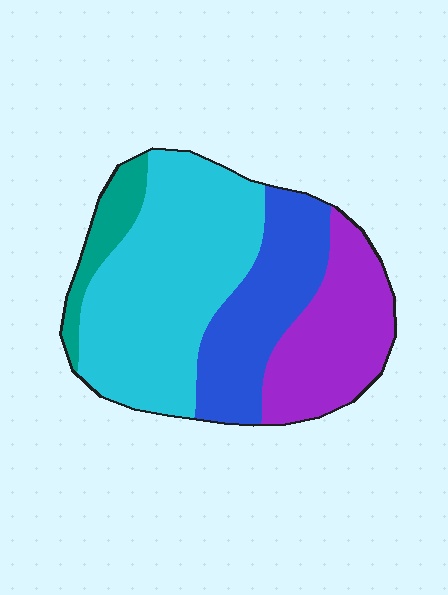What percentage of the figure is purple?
Purple takes up about one quarter (1/4) of the figure.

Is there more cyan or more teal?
Cyan.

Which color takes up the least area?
Teal, at roughly 10%.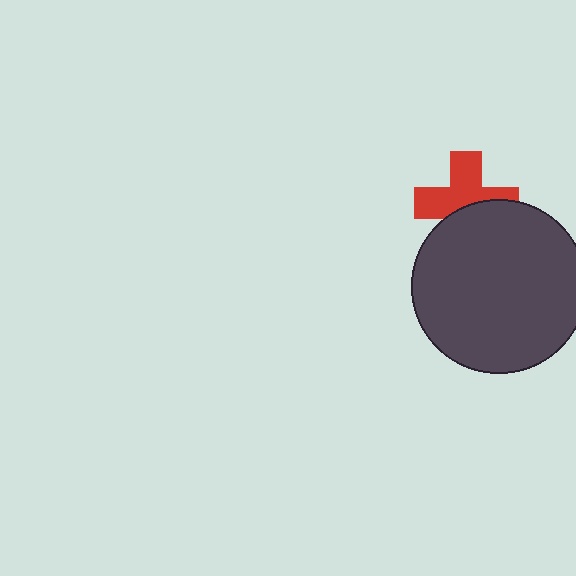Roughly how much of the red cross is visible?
About half of it is visible (roughly 59%).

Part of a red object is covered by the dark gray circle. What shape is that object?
It is a cross.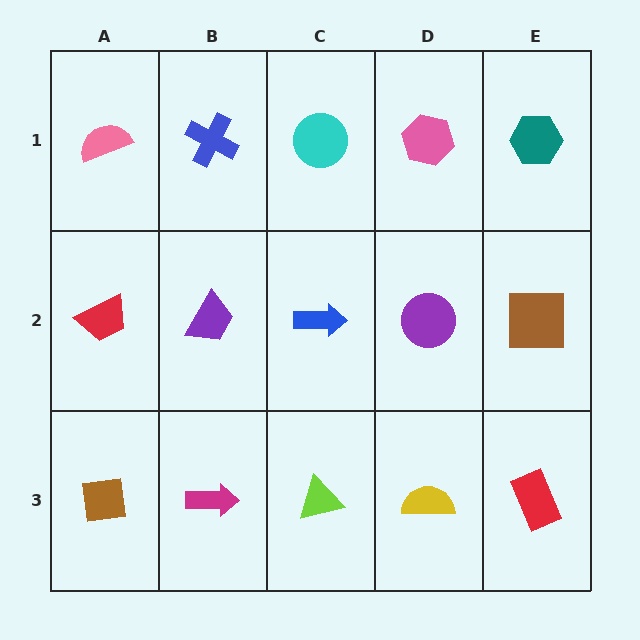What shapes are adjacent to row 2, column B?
A blue cross (row 1, column B), a magenta arrow (row 3, column B), a red trapezoid (row 2, column A), a blue arrow (row 2, column C).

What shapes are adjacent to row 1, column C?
A blue arrow (row 2, column C), a blue cross (row 1, column B), a pink hexagon (row 1, column D).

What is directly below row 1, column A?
A red trapezoid.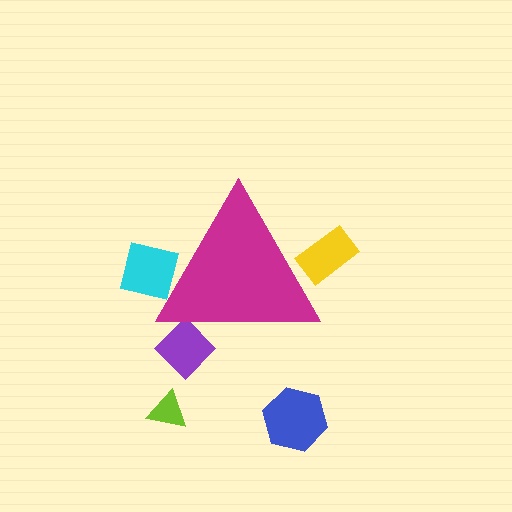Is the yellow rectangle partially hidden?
Yes, the yellow rectangle is partially hidden behind the magenta triangle.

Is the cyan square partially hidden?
Yes, the cyan square is partially hidden behind the magenta triangle.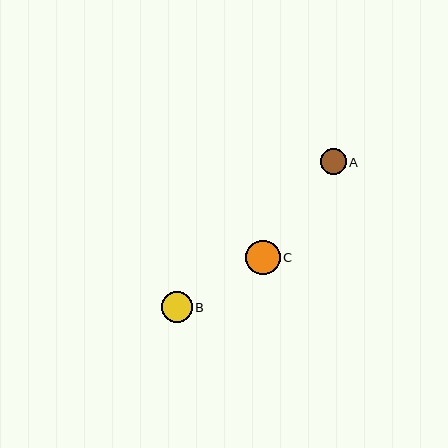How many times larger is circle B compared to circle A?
Circle B is approximately 1.2 times the size of circle A.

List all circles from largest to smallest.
From largest to smallest: C, B, A.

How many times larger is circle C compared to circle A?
Circle C is approximately 1.3 times the size of circle A.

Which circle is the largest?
Circle C is the largest with a size of approximately 34 pixels.